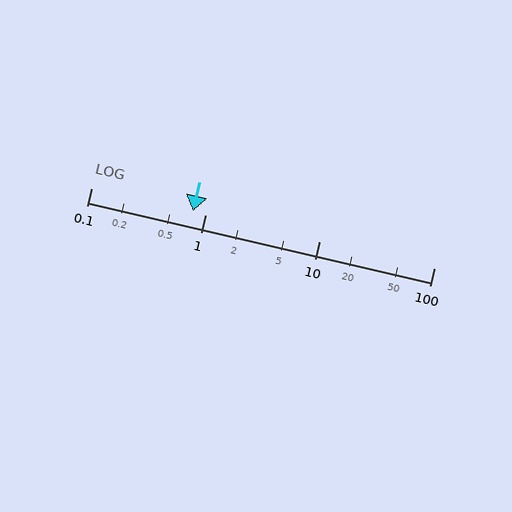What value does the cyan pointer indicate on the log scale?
The pointer indicates approximately 0.78.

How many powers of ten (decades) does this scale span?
The scale spans 3 decades, from 0.1 to 100.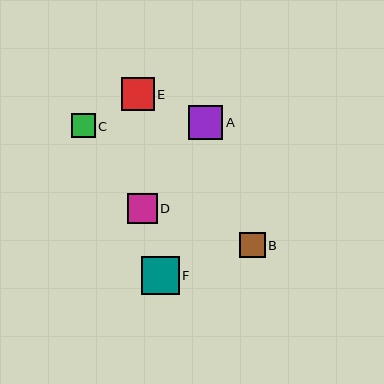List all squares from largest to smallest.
From largest to smallest: F, A, E, D, B, C.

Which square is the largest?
Square F is the largest with a size of approximately 38 pixels.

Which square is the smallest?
Square C is the smallest with a size of approximately 24 pixels.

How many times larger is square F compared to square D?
Square F is approximately 1.3 times the size of square D.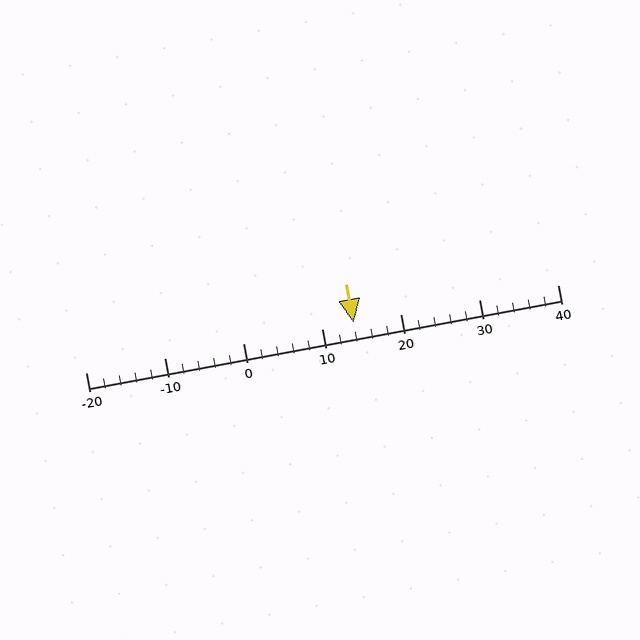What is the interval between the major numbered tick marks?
The major tick marks are spaced 10 units apart.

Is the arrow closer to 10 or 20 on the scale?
The arrow is closer to 10.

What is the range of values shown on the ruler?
The ruler shows values from -20 to 40.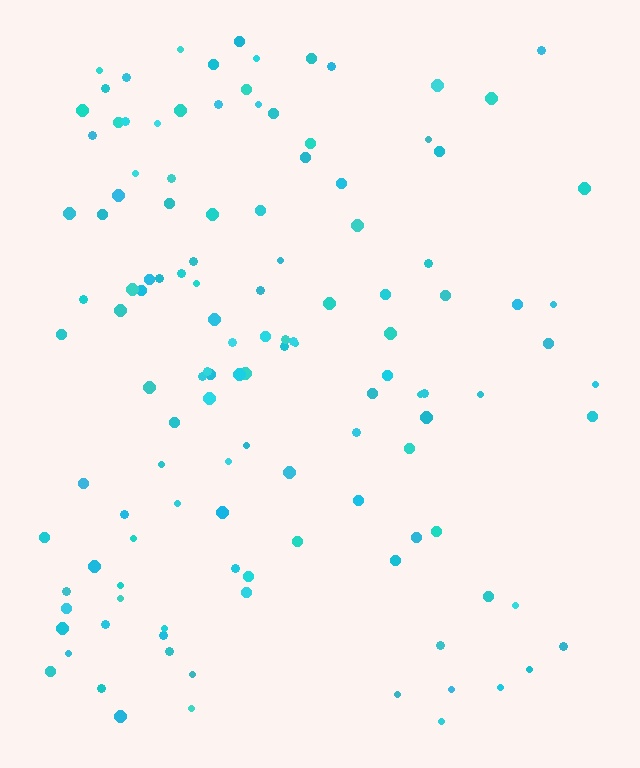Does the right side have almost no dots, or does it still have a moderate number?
Still a moderate number, just noticeably fewer than the left.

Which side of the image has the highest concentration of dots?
The left.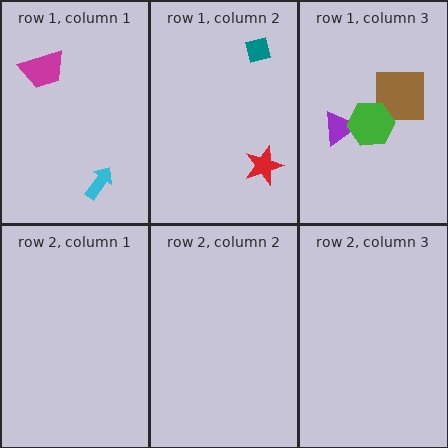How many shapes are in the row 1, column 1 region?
2.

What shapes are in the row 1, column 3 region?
The brown square, the purple triangle, the green hexagon.